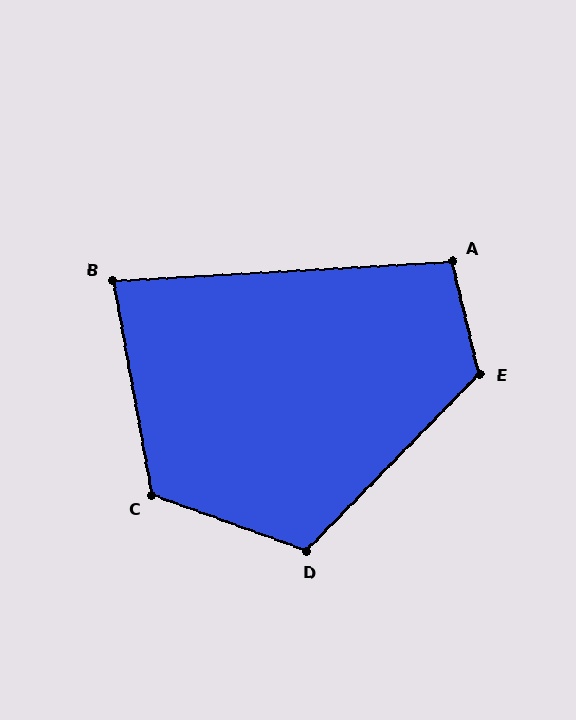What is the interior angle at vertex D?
Approximately 115 degrees (obtuse).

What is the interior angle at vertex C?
Approximately 120 degrees (obtuse).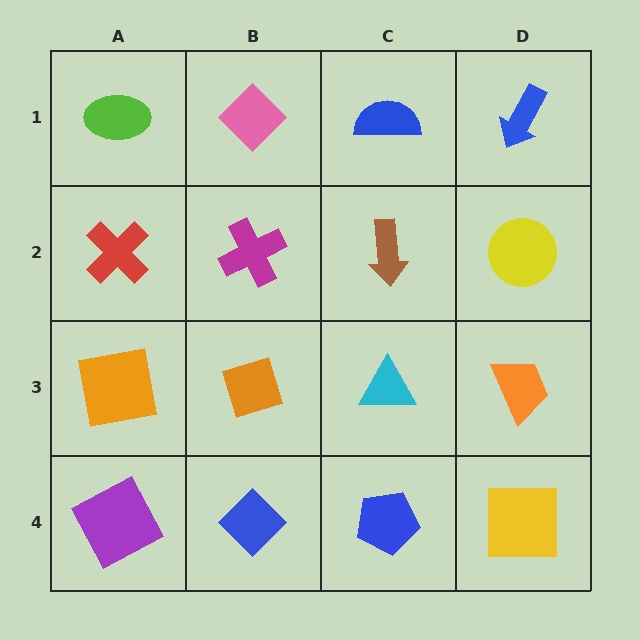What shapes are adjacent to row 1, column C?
A brown arrow (row 2, column C), a pink diamond (row 1, column B), a blue arrow (row 1, column D).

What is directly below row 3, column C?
A blue pentagon.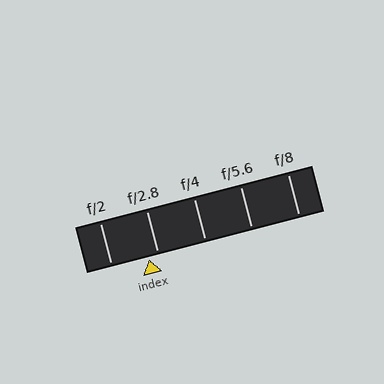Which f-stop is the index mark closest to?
The index mark is closest to f/2.8.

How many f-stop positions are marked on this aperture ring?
There are 5 f-stop positions marked.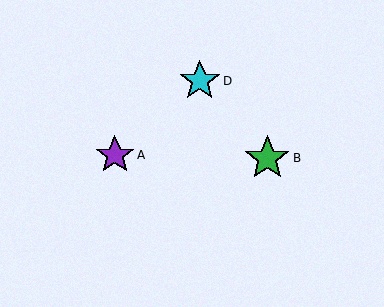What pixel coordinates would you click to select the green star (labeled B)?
Click at (267, 158) to select the green star B.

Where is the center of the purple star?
The center of the purple star is at (115, 155).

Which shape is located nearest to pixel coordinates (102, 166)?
The purple star (labeled A) at (115, 155) is nearest to that location.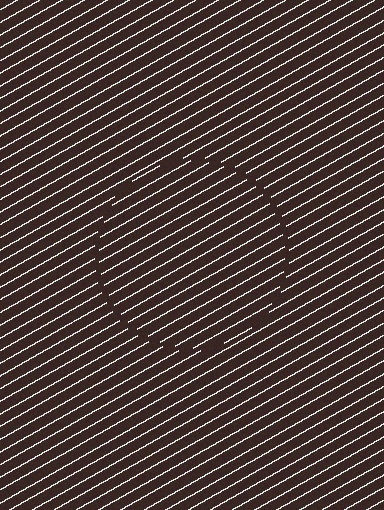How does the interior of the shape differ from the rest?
The interior of the shape contains the same grating, shifted by half a period — the contour is defined by the phase discontinuity where line-ends from the inner and outer gratings abut.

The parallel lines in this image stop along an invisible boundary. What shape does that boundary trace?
An illusory circle. The interior of the shape contains the same grating, shifted by half a period — the contour is defined by the phase discontinuity where line-ends from the inner and outer gratings abut.